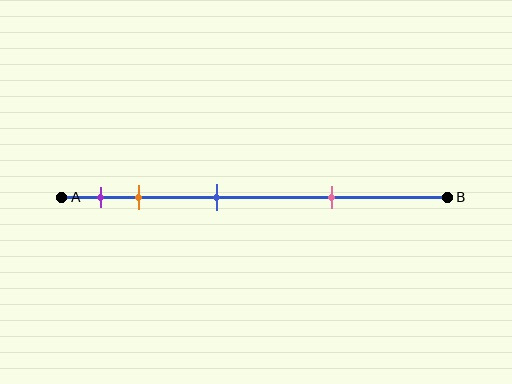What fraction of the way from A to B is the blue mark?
The blue mark is approximately 40% (0.4) of the way from A to B.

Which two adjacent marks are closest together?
The purple and orange marks are the closest adjacent pair.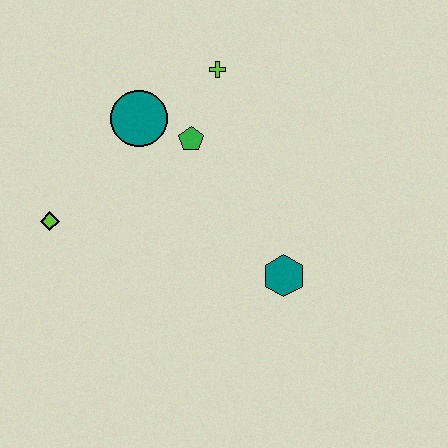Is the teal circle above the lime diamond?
Yes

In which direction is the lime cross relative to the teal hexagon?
The lime cross is above the teal hexagon.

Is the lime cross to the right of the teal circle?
Yes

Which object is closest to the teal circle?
The green pentagon is closest to the teal circle.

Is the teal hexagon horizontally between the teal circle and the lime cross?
No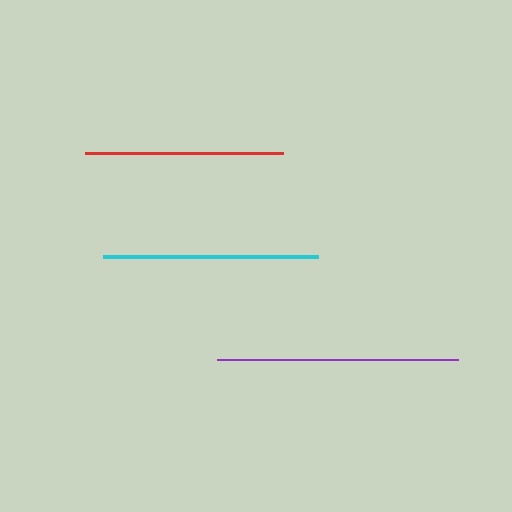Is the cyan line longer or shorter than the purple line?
The purple line is longer than the cyan line.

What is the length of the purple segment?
The purple segment is approximately 241 pixels long.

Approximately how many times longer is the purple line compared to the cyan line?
The purple line is approximately 1.1 times the length of the cyan line.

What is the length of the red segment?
The red segment is approximately 198 pixels long.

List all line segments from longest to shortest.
From longest to shortest: purple, cyan, red.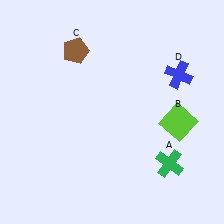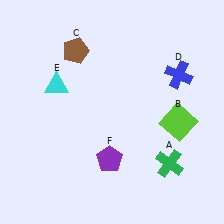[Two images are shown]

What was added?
A cyan triangle (E), a purple pentagon (F) were added in Image 2.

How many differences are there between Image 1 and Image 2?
There are 2 differences between the two images.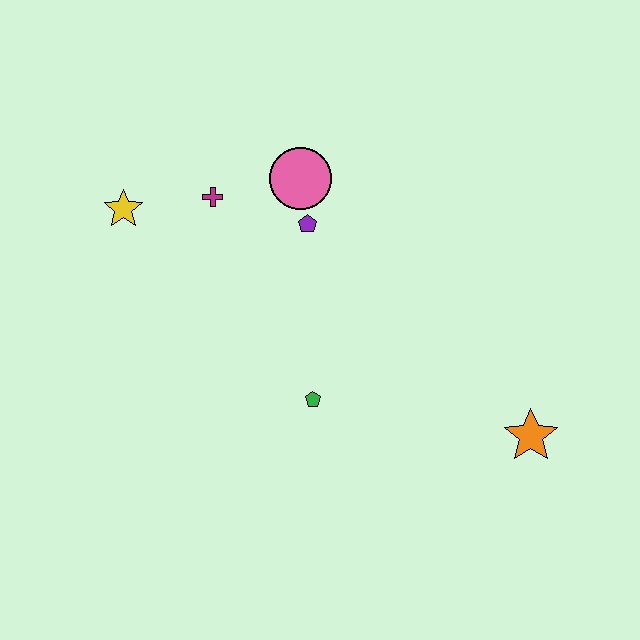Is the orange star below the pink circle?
Yes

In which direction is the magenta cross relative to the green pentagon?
The magenta cross is above the green pentagon.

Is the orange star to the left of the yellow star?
No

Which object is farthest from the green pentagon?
The yellow star is farthest from the green pentagon.